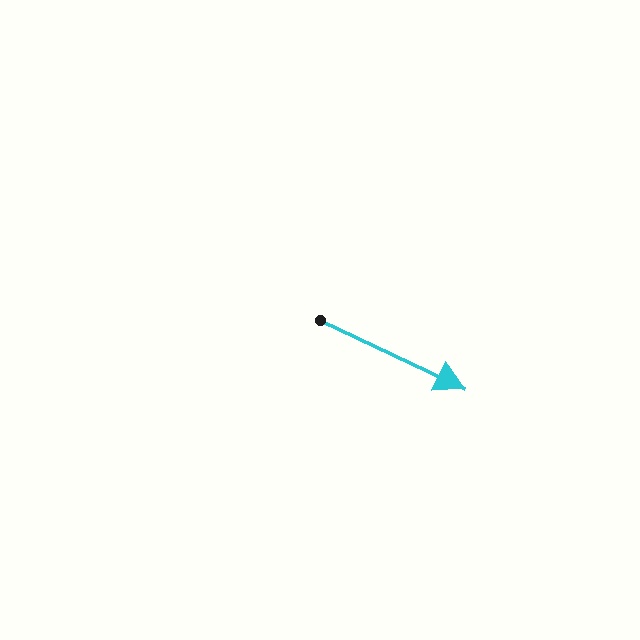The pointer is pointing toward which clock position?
Roughly 4 o'clock.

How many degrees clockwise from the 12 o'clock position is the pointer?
Approximately 115 degrees.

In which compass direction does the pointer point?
Southeast.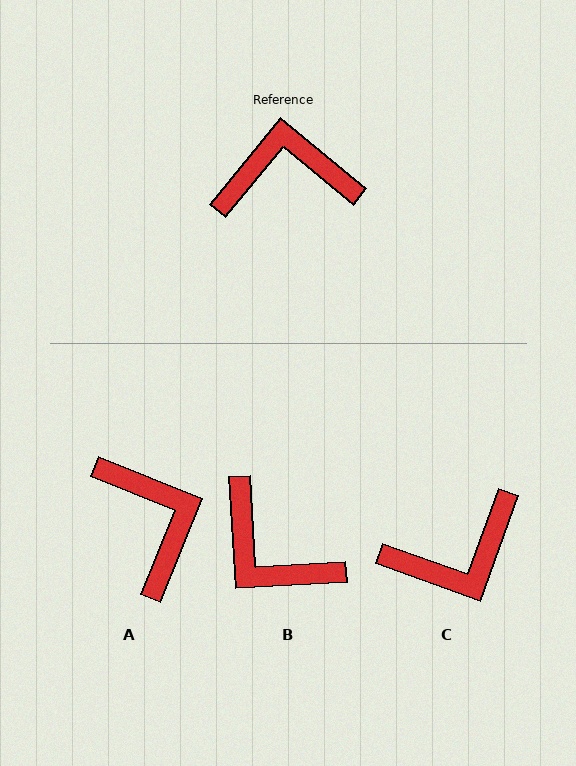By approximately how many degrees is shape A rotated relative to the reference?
Approximately 73 degrees clockwise.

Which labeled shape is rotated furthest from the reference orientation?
C, about 160 degrees away.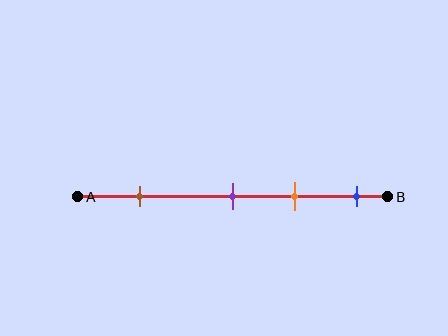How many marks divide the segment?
There are 4 marks dividing the segment.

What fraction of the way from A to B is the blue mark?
The blue mark is approximately 90% (0.9) of the way from A to B.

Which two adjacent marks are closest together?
The purple and orange marks are the closest adjacent pair.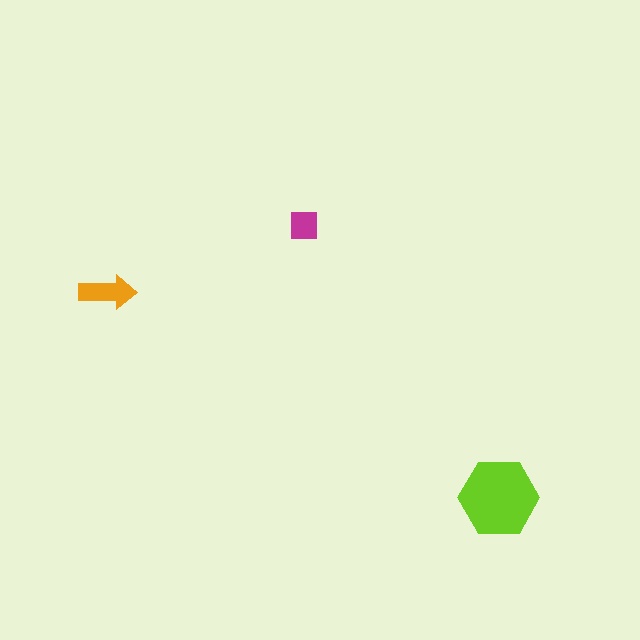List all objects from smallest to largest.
The magenta square, the orange arrow, the lime hexagon.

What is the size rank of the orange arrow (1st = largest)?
2nd.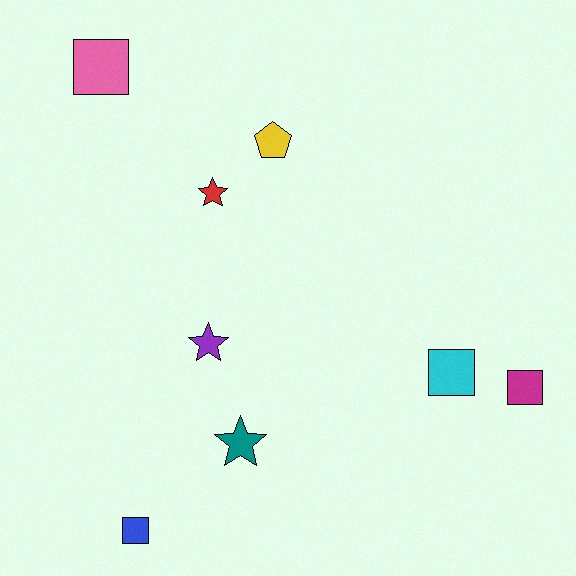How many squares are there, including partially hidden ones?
There are 4 squares.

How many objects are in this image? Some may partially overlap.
There are 8 objects.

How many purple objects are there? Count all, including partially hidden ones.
There is 1 purple object.